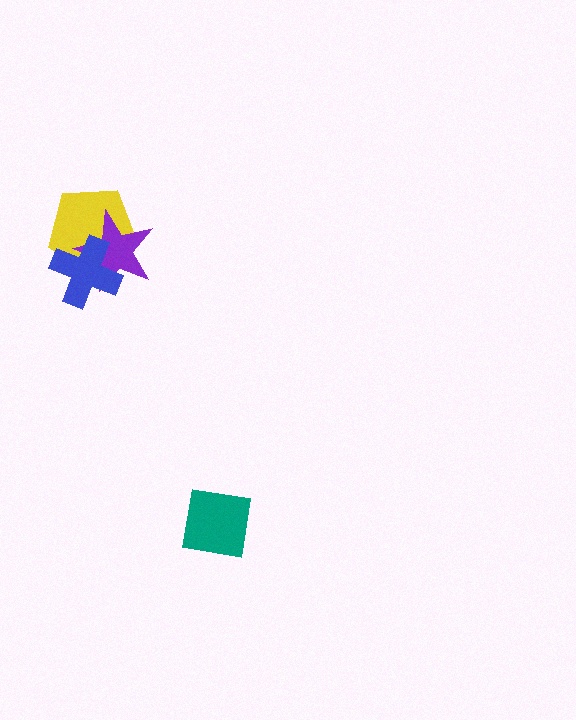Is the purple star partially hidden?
Yes, it is partially covered by another shape.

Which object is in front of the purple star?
The blue cross is in front of the purple star.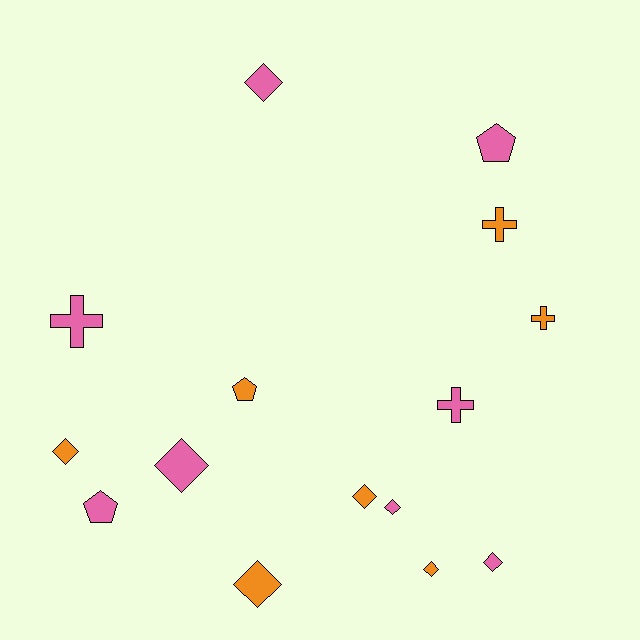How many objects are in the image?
There are 15 objects.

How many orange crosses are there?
There are 2 orange crosses.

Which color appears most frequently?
Pink, with 8 objects.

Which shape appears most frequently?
Diamond, with 8 objects.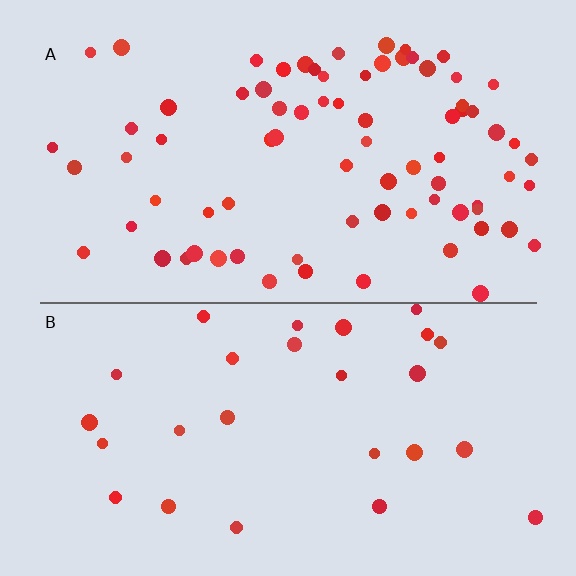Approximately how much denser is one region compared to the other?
Approximately 2.8× — region A over region B.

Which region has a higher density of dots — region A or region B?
A (the top).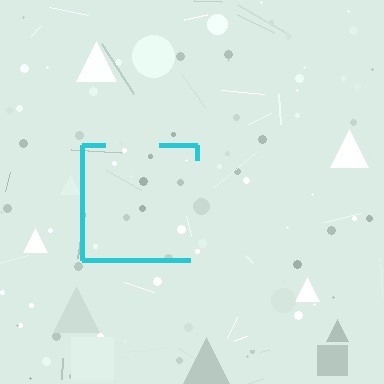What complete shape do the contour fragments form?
The contour fragments form a square.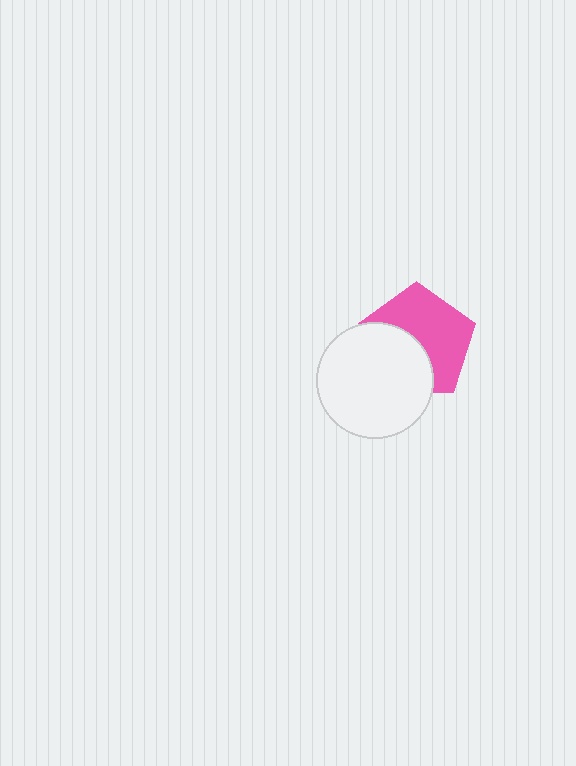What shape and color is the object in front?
The object in front is a white circle.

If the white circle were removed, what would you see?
You would see the complete pink pentagon.